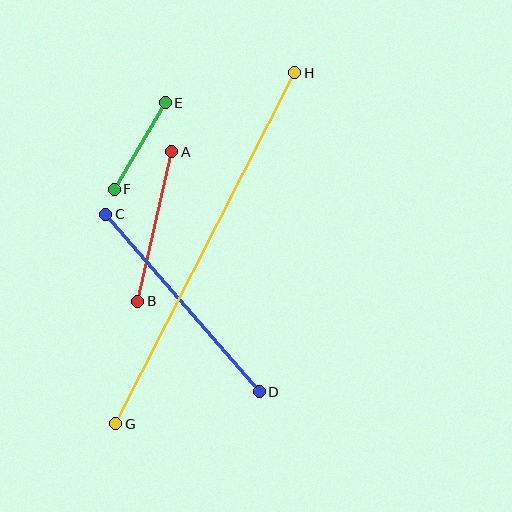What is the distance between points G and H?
The distance is approximately 394 pixels.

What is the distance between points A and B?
The distance is approximately 154 pixels.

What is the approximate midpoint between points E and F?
The midpoint is at approximately (140, 146) pixels.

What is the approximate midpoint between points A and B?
The midpoint is at approximately (155, 226) pixels.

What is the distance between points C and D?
The distance is approximately 234 pixels.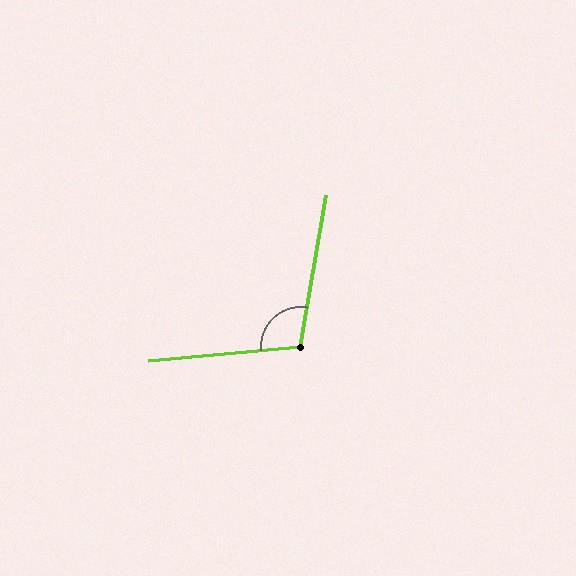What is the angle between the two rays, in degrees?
Approximately 105 degrees.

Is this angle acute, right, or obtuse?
It is obtuse.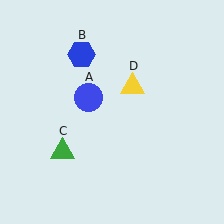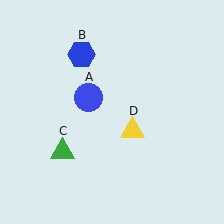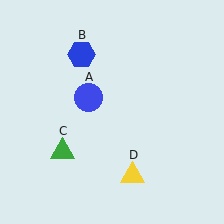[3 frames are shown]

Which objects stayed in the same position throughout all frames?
Blue circle (object A) and blue hexagon (object B) and green triangle (object C) remained stationary.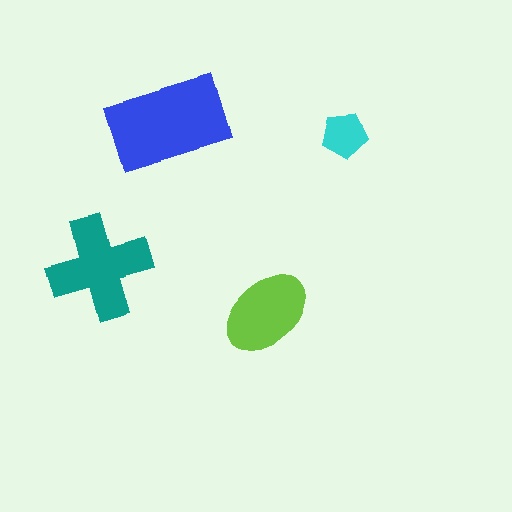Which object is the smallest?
The cyan pentagon.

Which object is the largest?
The blue rectangle.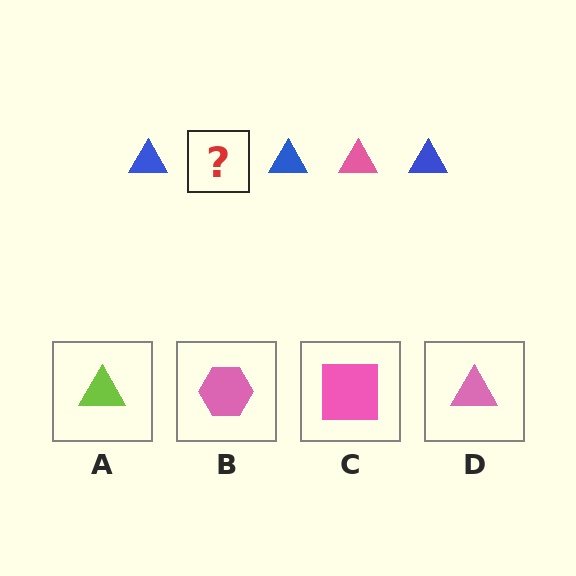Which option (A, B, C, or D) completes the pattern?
D.